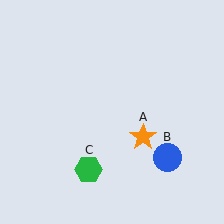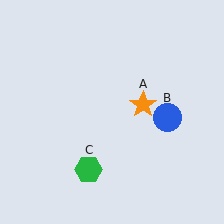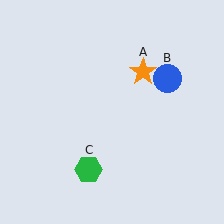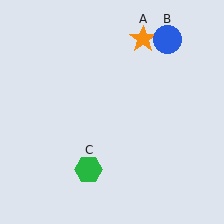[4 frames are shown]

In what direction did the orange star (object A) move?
The orange star (object A) moved up.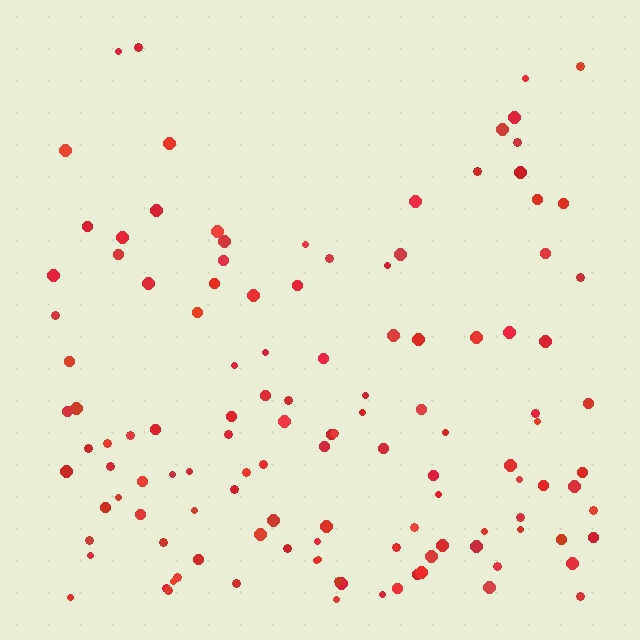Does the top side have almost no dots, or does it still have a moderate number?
Still a moderate number, just noticeably fewer than the bottom.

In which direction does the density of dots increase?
From top to bottom, with the bottom side densest.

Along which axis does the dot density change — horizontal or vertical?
Vertical.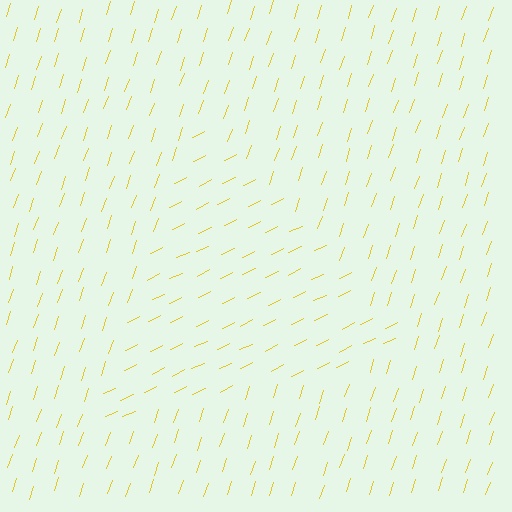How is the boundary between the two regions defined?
The boundary is defined purely by a change in line orientation (approximately 45 degrees difference). All lines are the same color and thickness.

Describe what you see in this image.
The image is filled with small yellow line segments. A triangle region in the image has lines oriented differently from the surrounding lines, creating a visible texture boundary.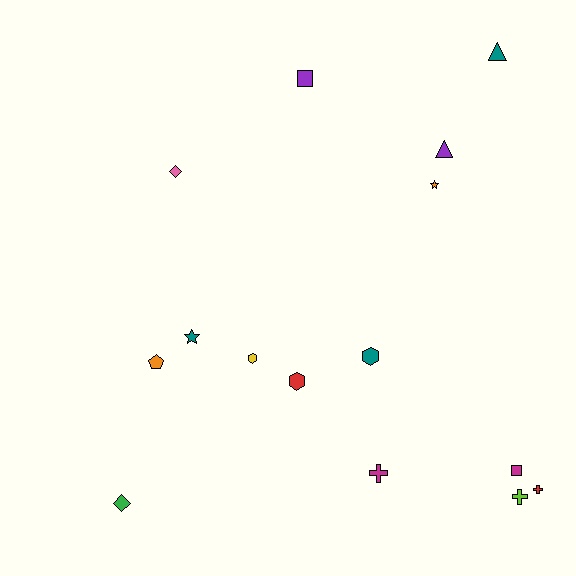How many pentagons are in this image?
There is 1 pentagon.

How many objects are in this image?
There are 15 objects.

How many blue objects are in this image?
There are no blue objects.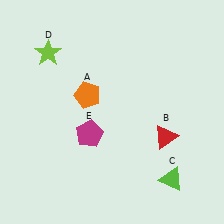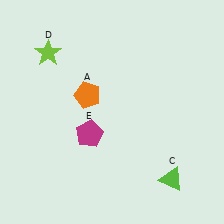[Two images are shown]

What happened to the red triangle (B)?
The red triangle (B) was removed in Image 2. It was in the bottom-right area of Image 1.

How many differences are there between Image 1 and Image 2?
There is 1 difference between the two images.